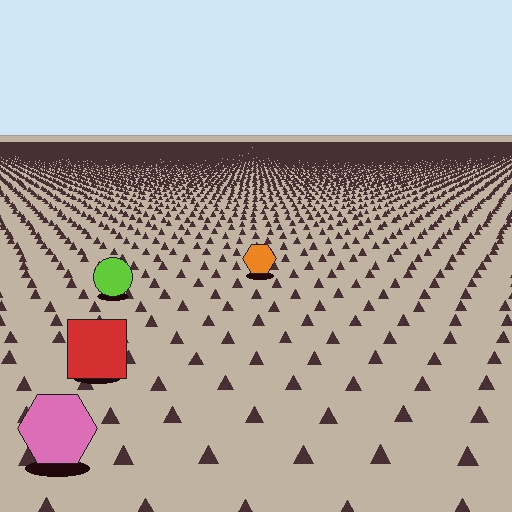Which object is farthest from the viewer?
The orange hexagon is farthest from the viewer. It appears smaller and the ground texture around it is denser.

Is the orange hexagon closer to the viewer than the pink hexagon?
No. The pink hexagon is closer — you can tell from the texture gradient: the ground texture is coarser near it.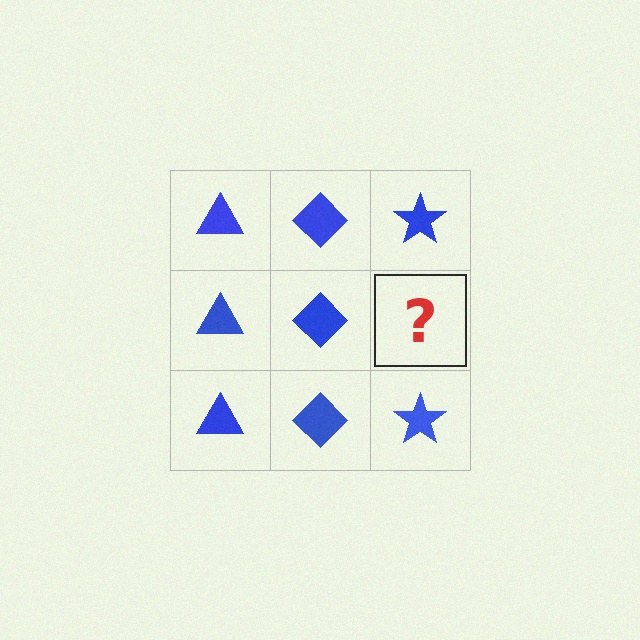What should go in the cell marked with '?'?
The missing cell should contain a blue star.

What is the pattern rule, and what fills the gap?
The rule is that each column has a consistent shape. The gap should be filled with a blue star.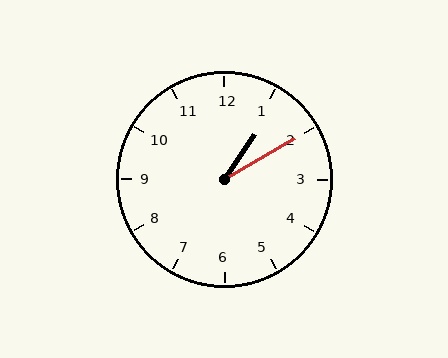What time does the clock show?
1:10.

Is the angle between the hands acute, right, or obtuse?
It is acute.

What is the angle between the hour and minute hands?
Approximately 25 degrees.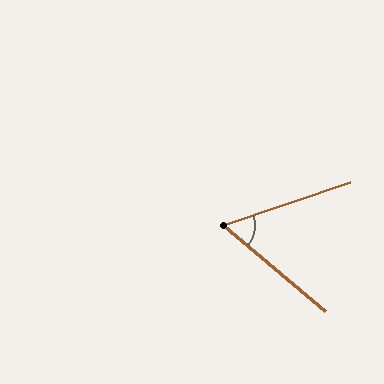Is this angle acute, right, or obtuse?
It is acute.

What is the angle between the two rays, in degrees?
Approximately 59 degrees.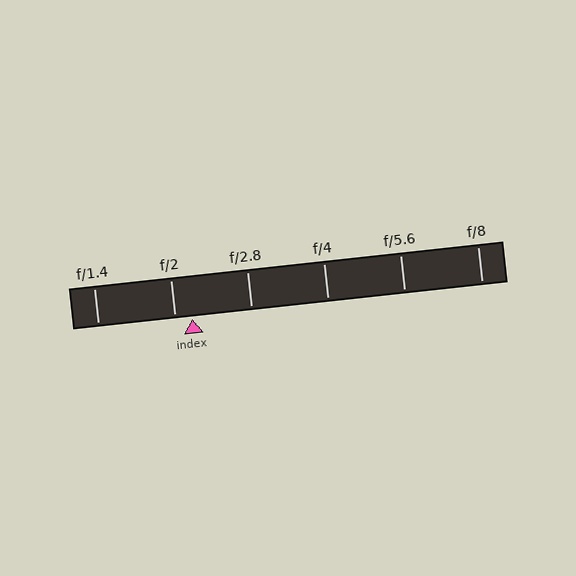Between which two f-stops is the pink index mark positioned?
The index mark is between f/2 and f/2.8.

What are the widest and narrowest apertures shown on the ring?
The widest aperture shown is f/1.4 and the narrowest is f/8.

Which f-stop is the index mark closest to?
The index mark is closest to f/2.